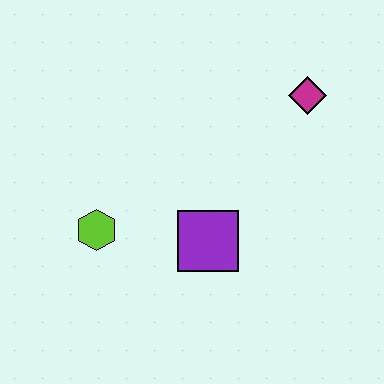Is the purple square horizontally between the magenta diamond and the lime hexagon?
Yes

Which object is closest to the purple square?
The lime hexagon is closest to the purple square.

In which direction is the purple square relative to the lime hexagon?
The purple square is to the right of the lime hexagon.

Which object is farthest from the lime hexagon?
The magenta diamond is farthest from the lime hexagon.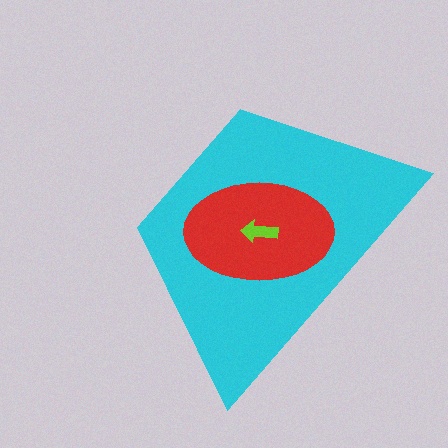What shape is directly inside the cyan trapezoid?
The red ellipse.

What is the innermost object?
The lime arrow.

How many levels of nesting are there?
3.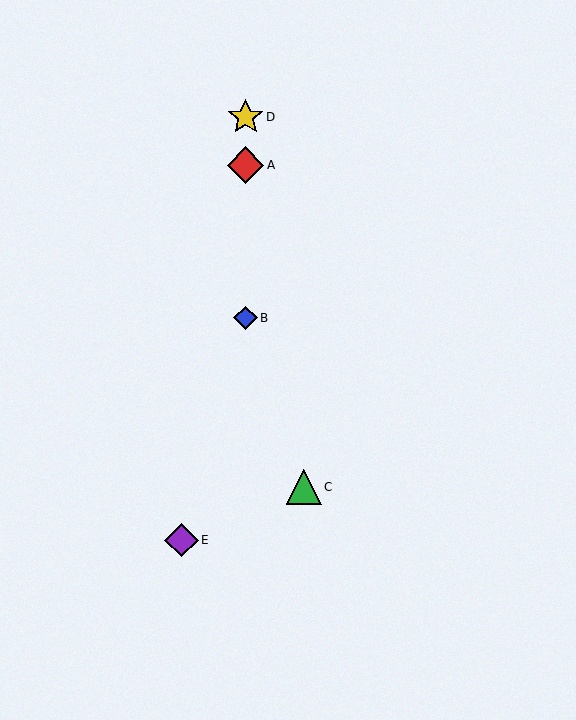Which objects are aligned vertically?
Objects A, B, D are aligned vertically.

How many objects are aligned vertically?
3 objects (A, B, D) are aligned vertically.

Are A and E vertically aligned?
No, A is at x≈246 and E is at x≈181.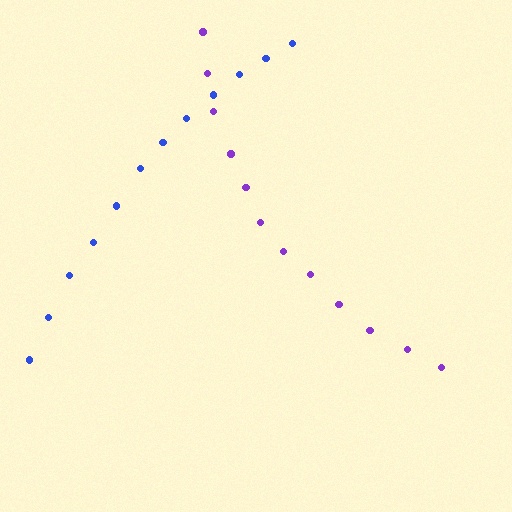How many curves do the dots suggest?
There are 2 distinct paths.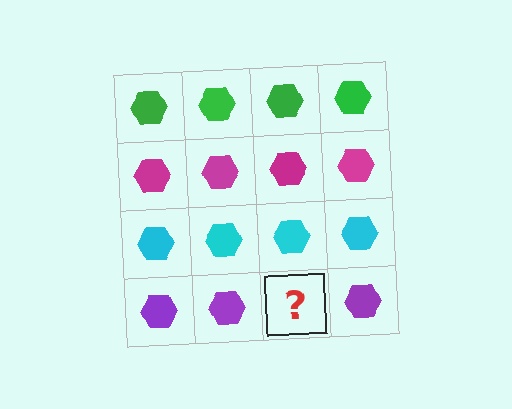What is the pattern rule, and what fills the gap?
The rule is that each row has a consistent color. The gap should be filled with a purple hexagon.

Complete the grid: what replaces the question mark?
The question mark should be replaced with a purple hexagon.